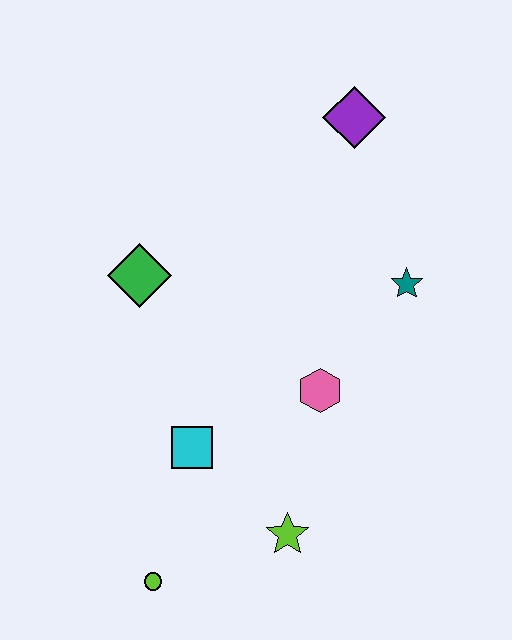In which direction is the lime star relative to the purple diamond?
The lime star is below the purple diamond.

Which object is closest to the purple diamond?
The teal star is closest to the purple diamond.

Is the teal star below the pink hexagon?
No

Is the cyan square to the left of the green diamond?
No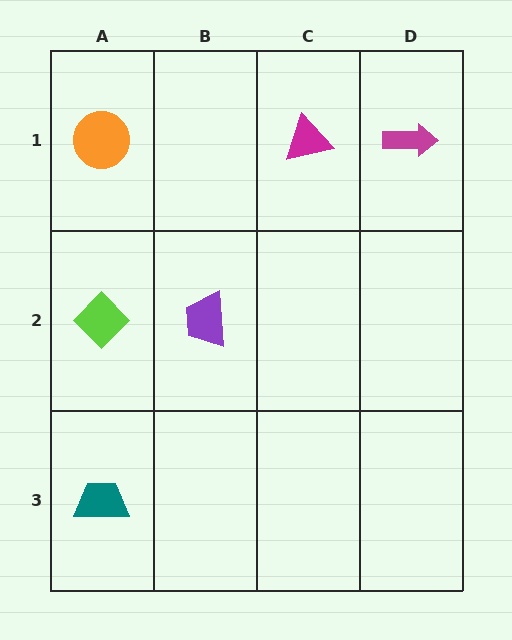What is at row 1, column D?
A magenta arrow.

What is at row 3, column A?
A teal trapezoid.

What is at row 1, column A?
An orange circle.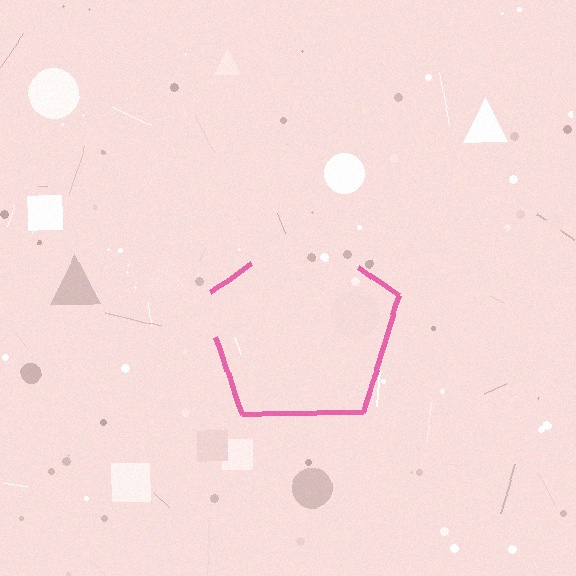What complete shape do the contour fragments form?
The contour fragments form a pentagon.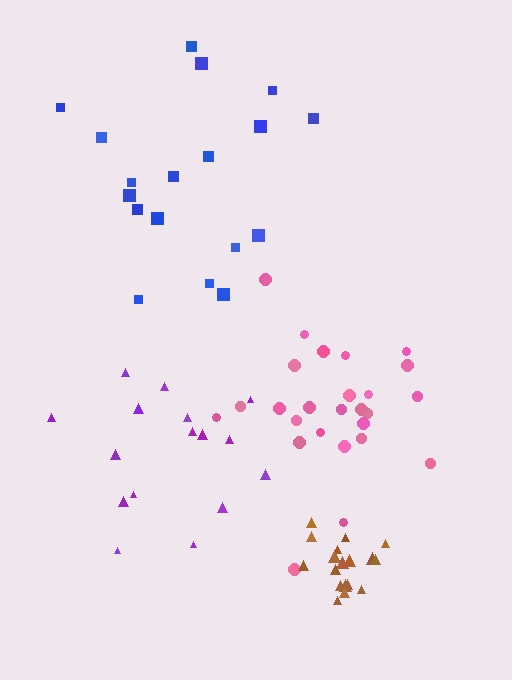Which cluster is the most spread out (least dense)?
Blue.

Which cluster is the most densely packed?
Brown.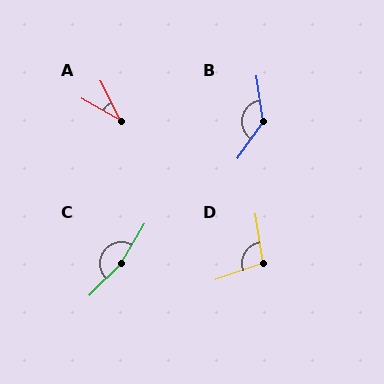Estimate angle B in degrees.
Approximately 137 degrees.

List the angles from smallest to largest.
A (32°), D (100°), B (137°), C (164°).